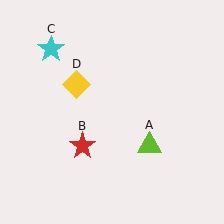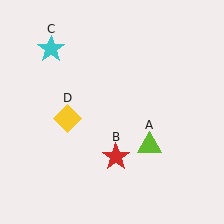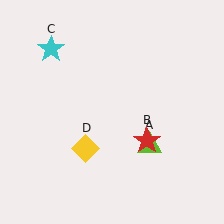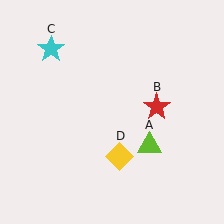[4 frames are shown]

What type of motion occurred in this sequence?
The red star (object B), yellow diamond (object D) rotated counterclockwise around the center of the scene.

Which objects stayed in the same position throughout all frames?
Lime triangle (object A) and cyan star (object C) remained stationary.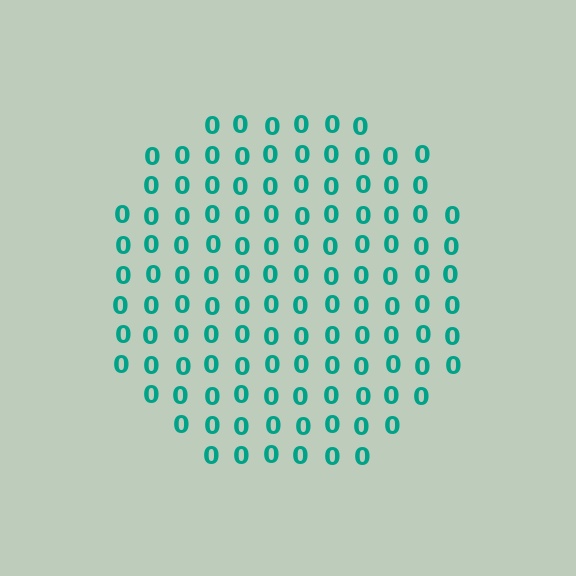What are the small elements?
The small elements are digit 0's.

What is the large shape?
The large shape is a circle.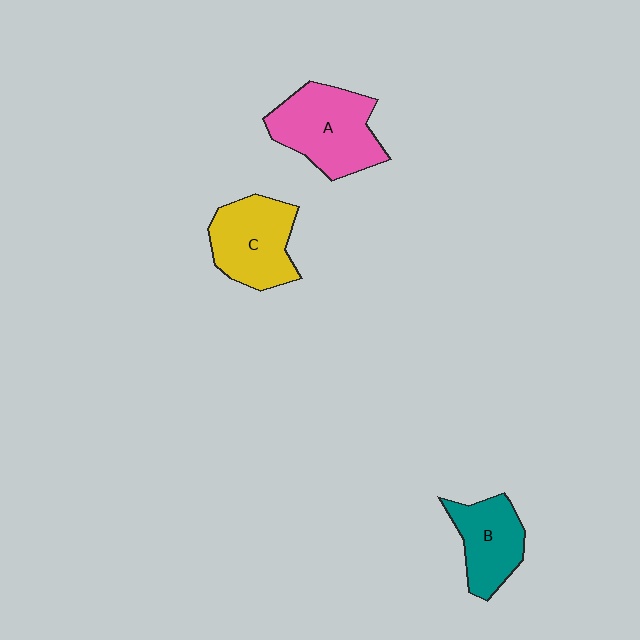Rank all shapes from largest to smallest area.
From largest to smallest: A (pink), C (yellow), B (teal).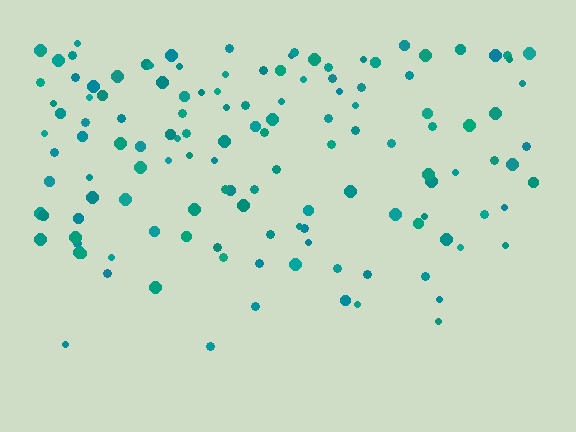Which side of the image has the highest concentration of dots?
The top.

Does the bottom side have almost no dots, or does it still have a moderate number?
Still a moderate number, just noticeably fewer than the top.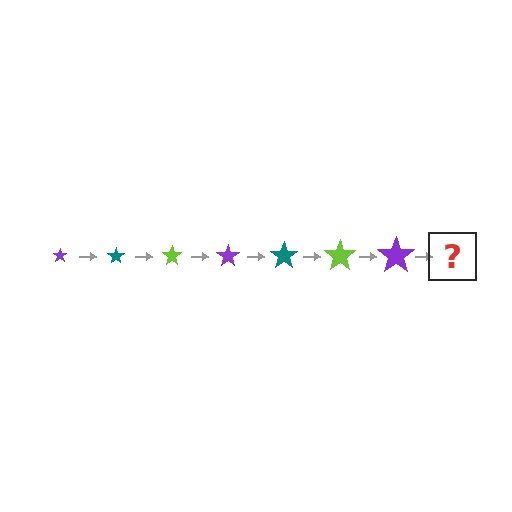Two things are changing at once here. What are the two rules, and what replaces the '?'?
The two rules are that the star grows larger each step and the color cycles through purple, teal, and lime. The '?' should be a teal star, larger than the previous one.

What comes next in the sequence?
The next element should be a teal star, larger than the previous one.